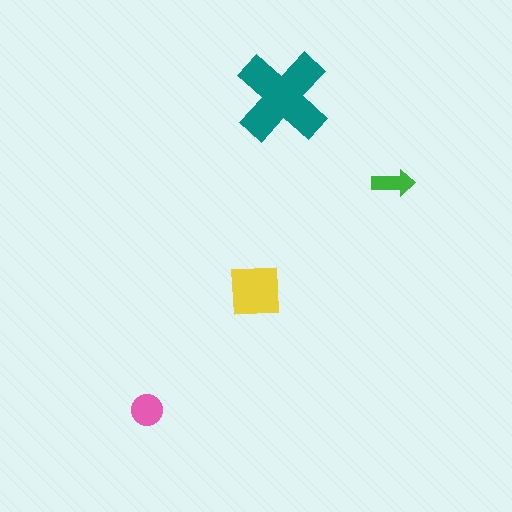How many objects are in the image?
There are 4 objects in the image.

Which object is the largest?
The teal cross.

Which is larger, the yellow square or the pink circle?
The yellow square.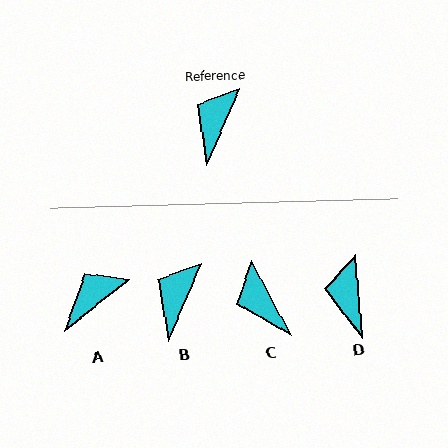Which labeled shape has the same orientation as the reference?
B.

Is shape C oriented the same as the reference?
No, it is off by about 51 degrees.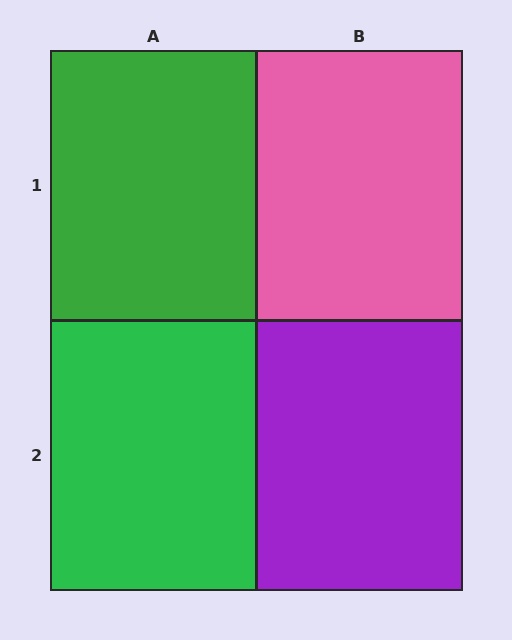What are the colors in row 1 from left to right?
Green, pink.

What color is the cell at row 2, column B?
Purple.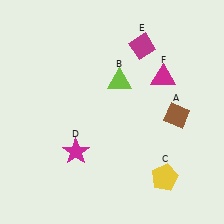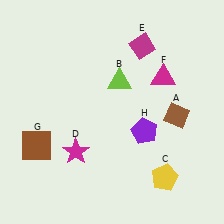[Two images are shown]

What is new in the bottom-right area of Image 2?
A purple pentagon (H) was added in the bottom-right area of Image 2.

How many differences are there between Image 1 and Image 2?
There are 2 differences between the two images.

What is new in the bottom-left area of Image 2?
A brown square (G) was added in the bottom-left area of Image 2.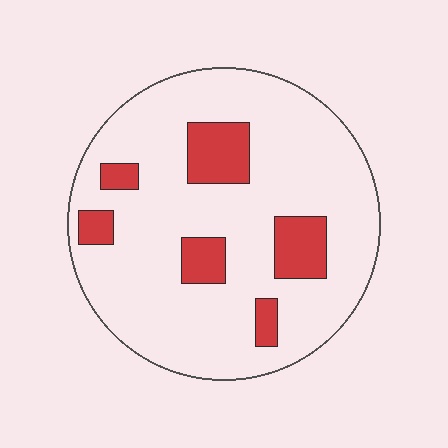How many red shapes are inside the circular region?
6.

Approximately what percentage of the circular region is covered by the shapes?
Approximately 15%.